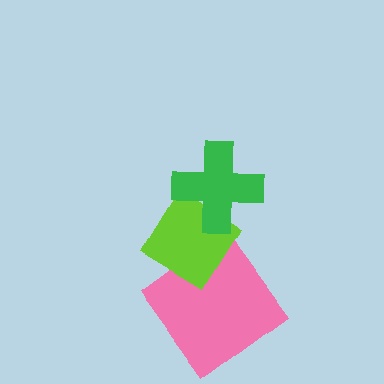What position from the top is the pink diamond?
The pink diamond is 3rd from the top.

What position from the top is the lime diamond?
The lime diamond is 2nd from the top.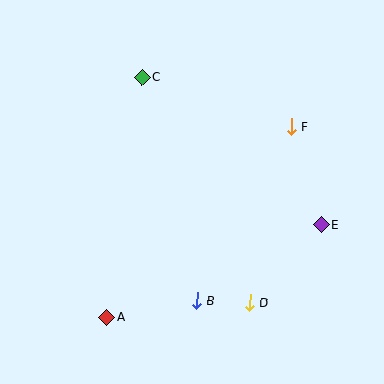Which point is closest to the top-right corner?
Point F is closest to the top-right corner.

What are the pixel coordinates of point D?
Point D is at (250, 303).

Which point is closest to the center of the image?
Point B at (197, 301) is closest to the center.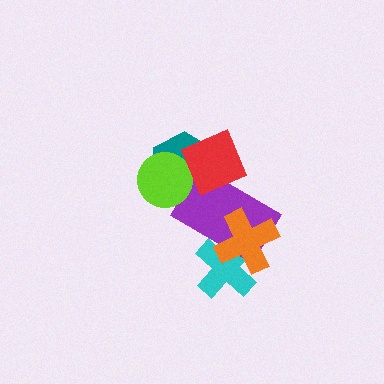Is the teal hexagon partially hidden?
Yes, it is partially covered by another shape.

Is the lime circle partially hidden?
Yes, it is partially covered by another shape.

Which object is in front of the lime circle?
The red diamond is in front of the lime circle.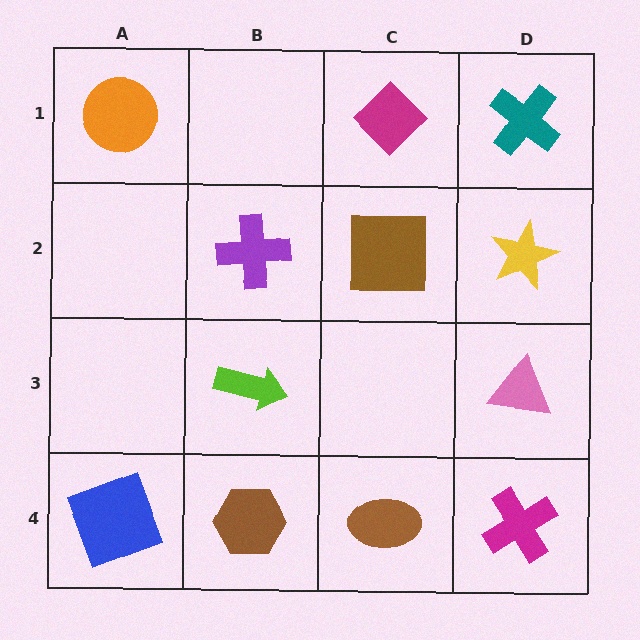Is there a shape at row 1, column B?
No, that cell is empty.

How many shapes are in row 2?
3 shapes.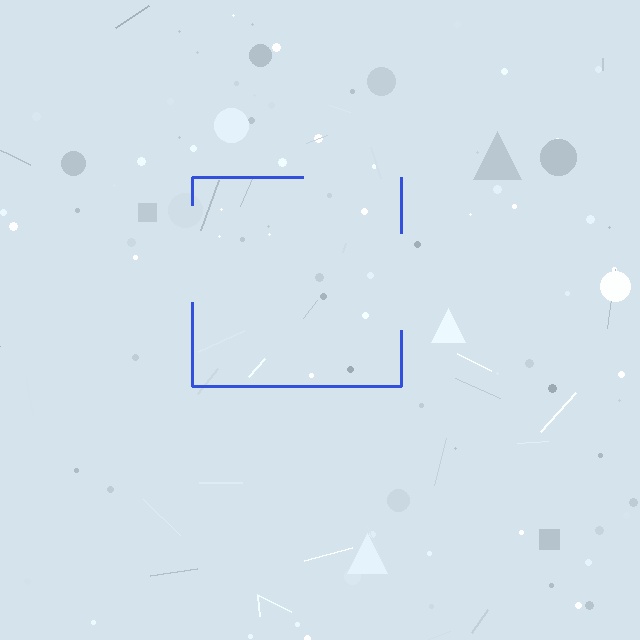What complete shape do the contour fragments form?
The contour fragments form a square.